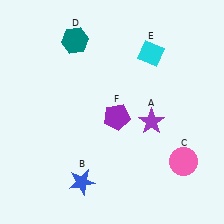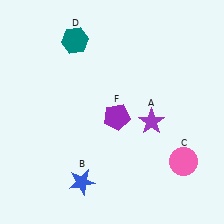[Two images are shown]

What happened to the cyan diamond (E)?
The cyan diamond (E) was removed in Image 2. It was in the top-right area of Image 1.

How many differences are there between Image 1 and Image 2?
There is 1 difference between the two images.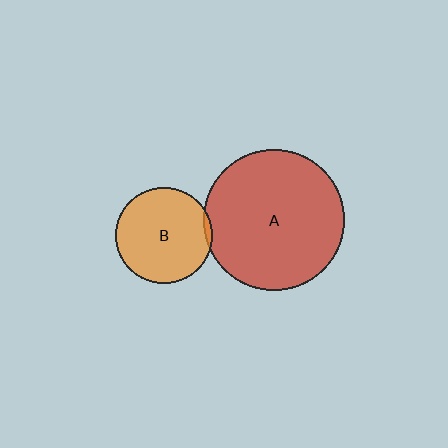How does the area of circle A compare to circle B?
Approximately 2.1 times.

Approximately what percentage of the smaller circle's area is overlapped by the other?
Approximately 5%.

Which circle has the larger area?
Circle A (red).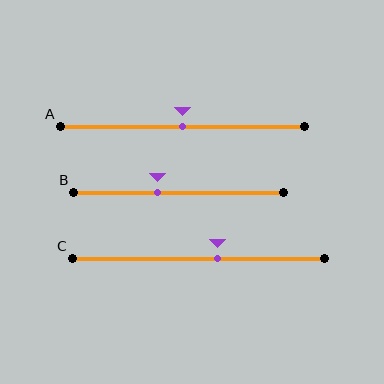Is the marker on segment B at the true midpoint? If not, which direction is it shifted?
No, the marker on segment B is shifted to the left by about 10% of the segment length.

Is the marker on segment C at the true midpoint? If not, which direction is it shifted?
No, the marker on segment C is shifted to the right by about 8% of the segment length.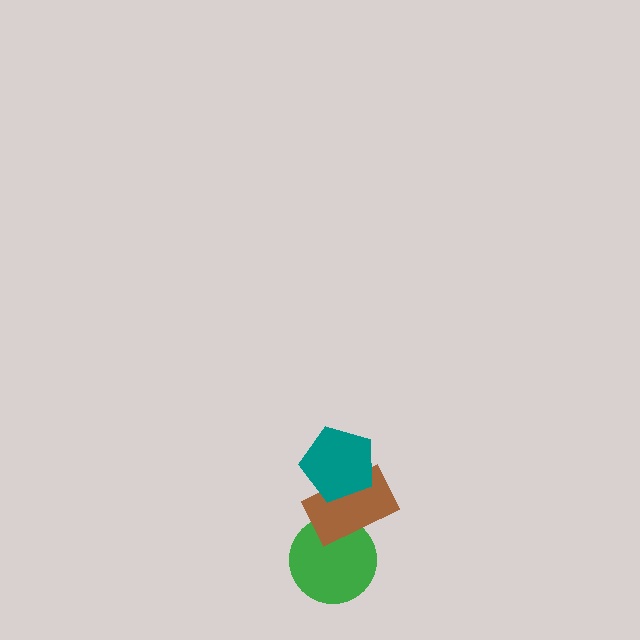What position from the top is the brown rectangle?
The brown rectangle is 2nd from the top.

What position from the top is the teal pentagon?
The teal pentagon is 1st from the top.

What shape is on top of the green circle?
The brown rectangle is on top of the green circle.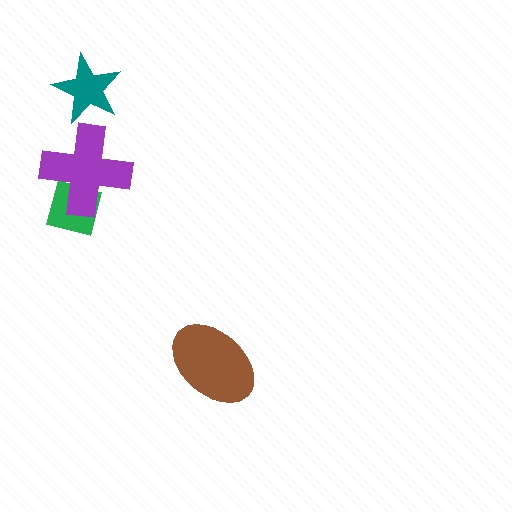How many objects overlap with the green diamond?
1 object overlaps with the green diamond.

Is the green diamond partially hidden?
Yes, it is partially covered by another shape.